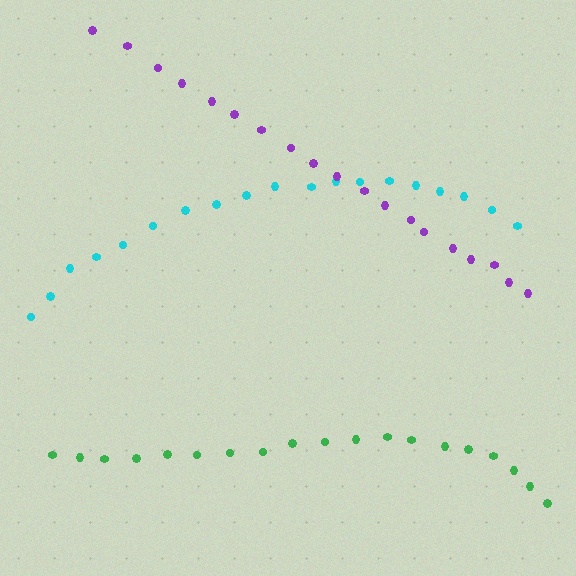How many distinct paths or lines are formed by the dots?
There are 3 distinct paths.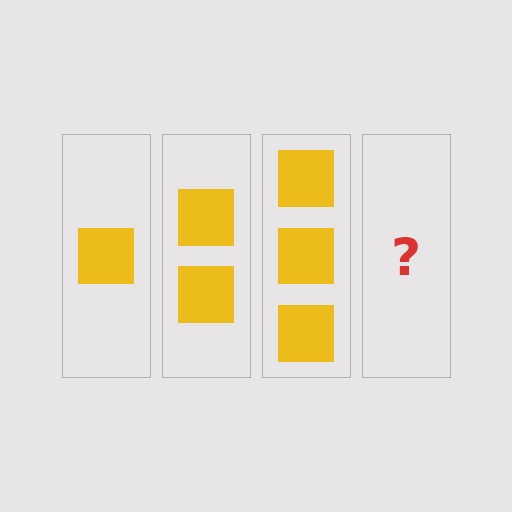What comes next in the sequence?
The next element should be 4 squares.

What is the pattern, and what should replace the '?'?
The pattern is that each step adds one more square. The '?' should be 4 squares.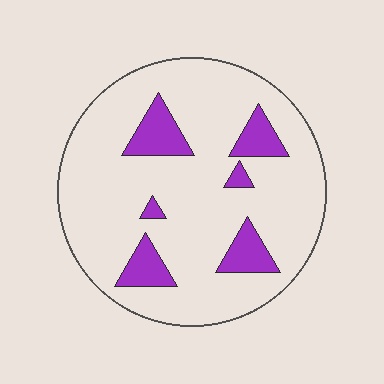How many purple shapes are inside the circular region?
6.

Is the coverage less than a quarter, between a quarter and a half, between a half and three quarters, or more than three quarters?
Less than a quarter.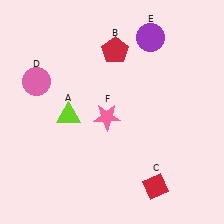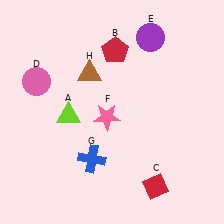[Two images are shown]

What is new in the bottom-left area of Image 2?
A blue cross (G) was added in the bottom-left area of Image 2.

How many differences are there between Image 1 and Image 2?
There are 2 differences between the two images.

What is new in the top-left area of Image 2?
A brown triangle (H) was added in the top-left area of Image 2.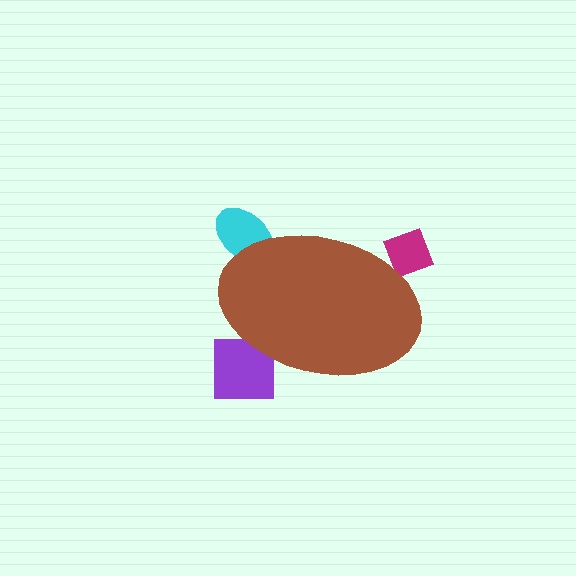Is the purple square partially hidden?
Yes, the purple square is partially hidden behind the brown ellipse.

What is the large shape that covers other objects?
A brown ellipse.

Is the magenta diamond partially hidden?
Yes, the magenta diamond is partially hidden behind the brown ellipse.